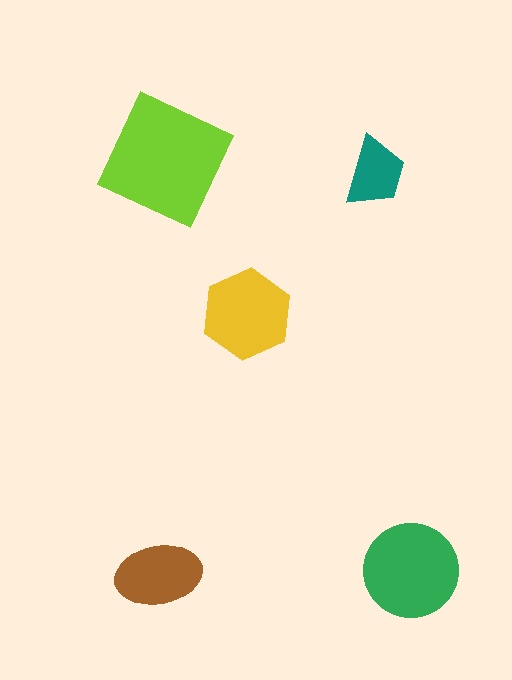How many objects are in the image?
There are 5 objects in the image.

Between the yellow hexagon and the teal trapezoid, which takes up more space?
The yellow hexagon.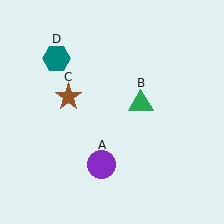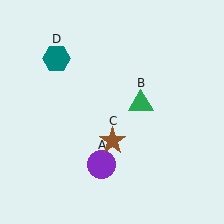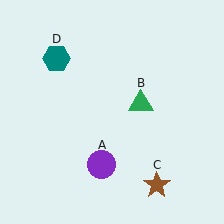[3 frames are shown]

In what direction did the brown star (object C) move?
The brown star (object C) moved down and to the right.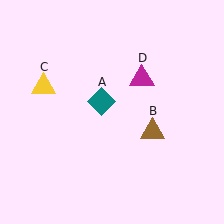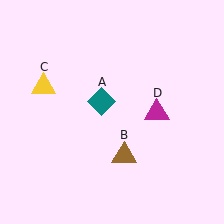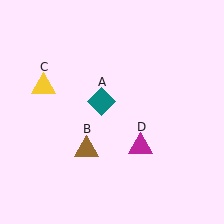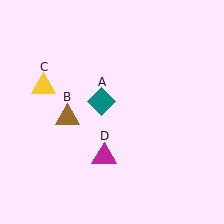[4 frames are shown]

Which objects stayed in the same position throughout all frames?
Teal diamond (object A) and yellow triangle (object C) remained stationary.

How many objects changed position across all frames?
2 objects changed position: brown triangle (object B), magenta triangle (object D).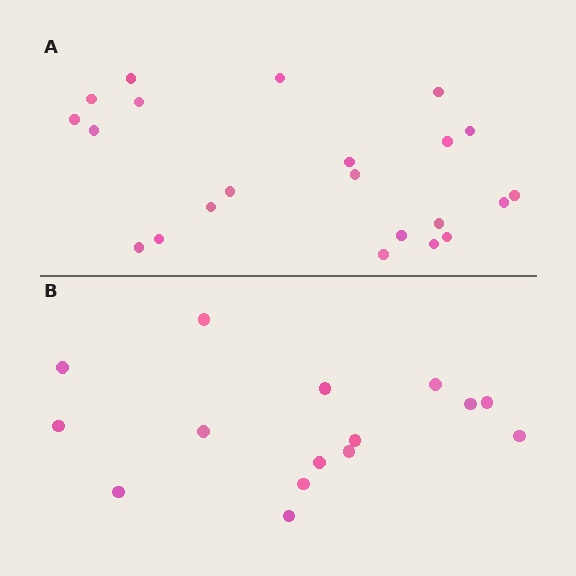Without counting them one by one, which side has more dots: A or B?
Region A (the top region) has more dots.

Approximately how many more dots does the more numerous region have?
Region A has roughly 8 or so more dots than region B.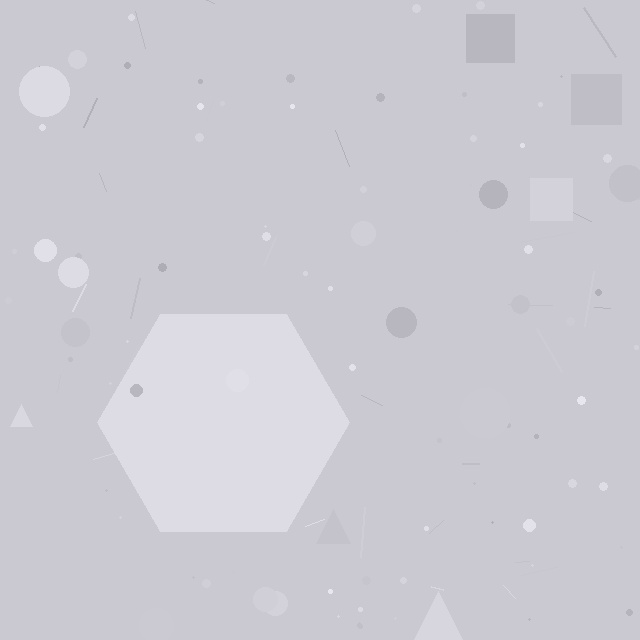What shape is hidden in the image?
A hexagon is hidden in the image.